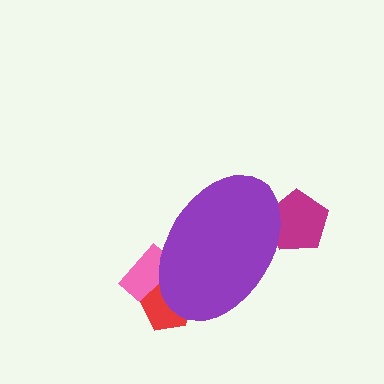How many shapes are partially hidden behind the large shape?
3 shapes are partially hidden.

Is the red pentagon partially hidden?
Yes, the red pentagon is partially hidden behind the purple ellipse.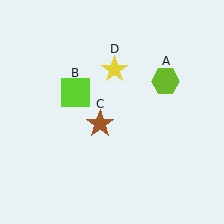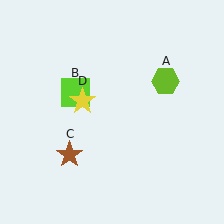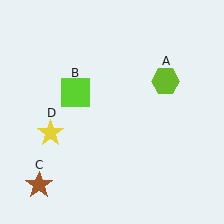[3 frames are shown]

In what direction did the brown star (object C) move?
The brown star (object C) moved down and to the left.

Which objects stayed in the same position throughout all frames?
Lime hexagon (object A) and lime square (object B) remained stationary.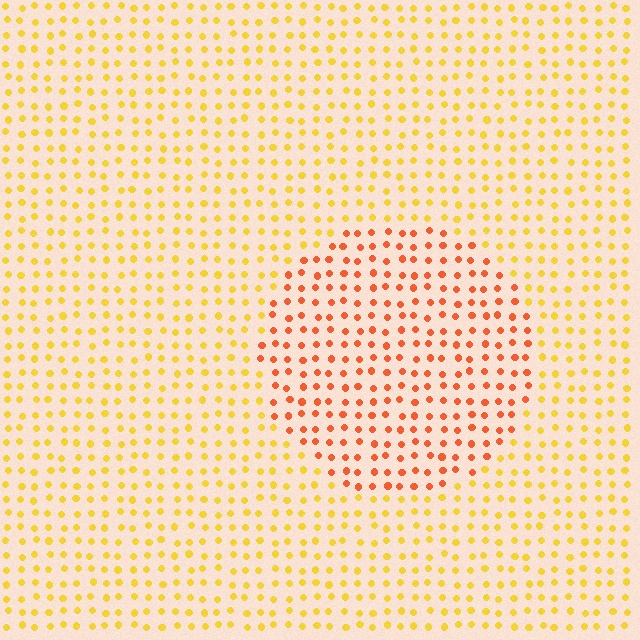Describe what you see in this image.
The image is filled with small yellow elements in a uniform arrangement. A circle-shaped region is visible where the elements are tinted to a slightly different hue, forming a subtle color boundary.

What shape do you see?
I see a circle.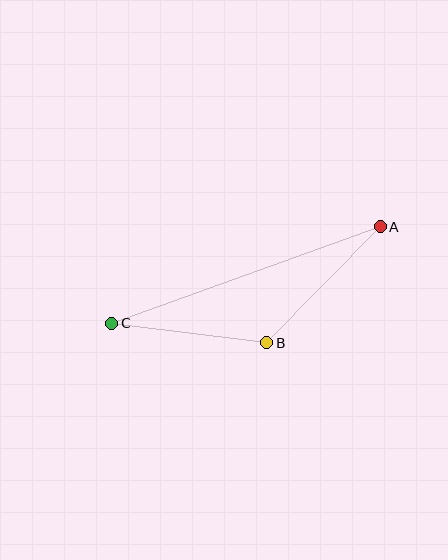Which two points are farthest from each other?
Points A and C are farthest from each other.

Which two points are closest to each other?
Points B and C are closest to each other.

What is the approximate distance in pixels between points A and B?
The distance between A and B is approximately 162 pixels.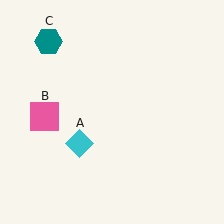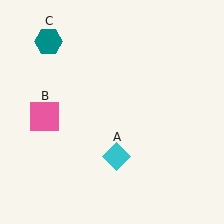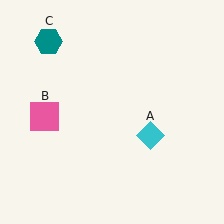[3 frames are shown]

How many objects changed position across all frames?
1 object changed position: cyan diamond (object A).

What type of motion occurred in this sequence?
The cyan diamond (object A) rotated counterclockwise around the center of the scene.